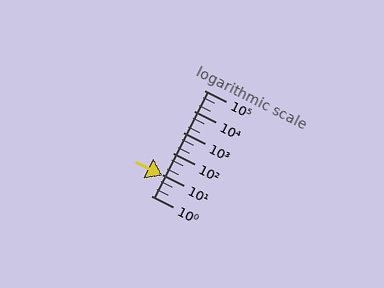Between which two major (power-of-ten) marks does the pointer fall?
The pointer is between 1 and 10.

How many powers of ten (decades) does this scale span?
The scale spans 5 decades, from 1 to 100000.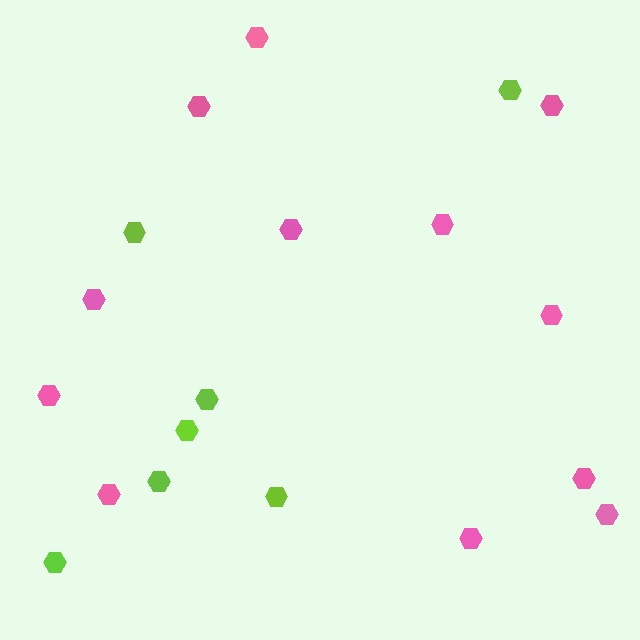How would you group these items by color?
There are 2 groups: one group of lime hexagons (7) and one group of pink hexagons (12).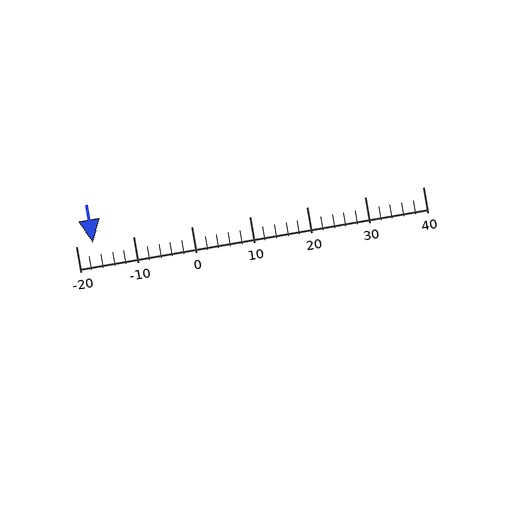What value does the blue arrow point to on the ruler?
The blue arrow points to approximately -17.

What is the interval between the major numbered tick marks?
The major tick marks are spaced 10 units apart.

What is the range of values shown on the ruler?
The ruler shows values from -20 to 40.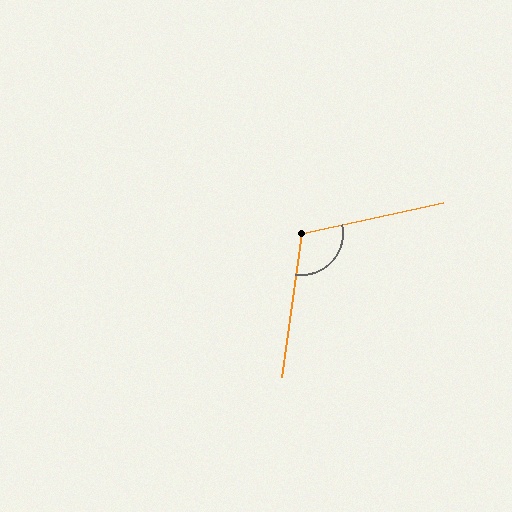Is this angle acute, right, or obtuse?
It is obtuse.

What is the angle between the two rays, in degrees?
Approximately 110 degrees.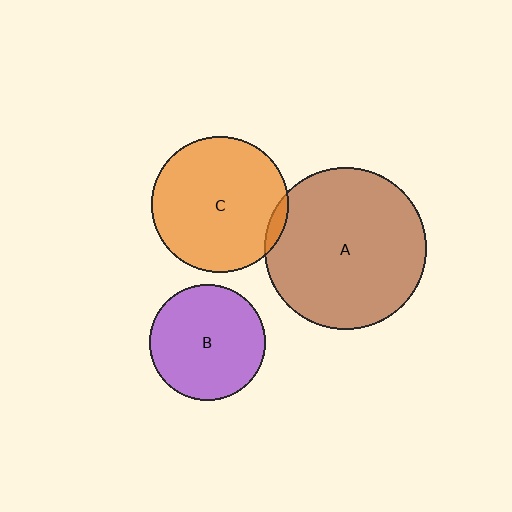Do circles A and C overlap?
Yes.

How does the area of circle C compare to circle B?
Approximately 1.4 times.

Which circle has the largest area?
Circle A (brown).